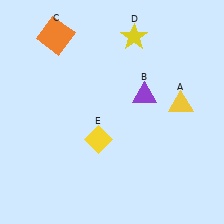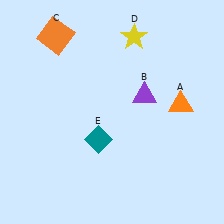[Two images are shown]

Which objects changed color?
A changed from yellow to orange. E changed from yellow to teal.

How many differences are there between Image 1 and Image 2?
There are 2 differences between the two images.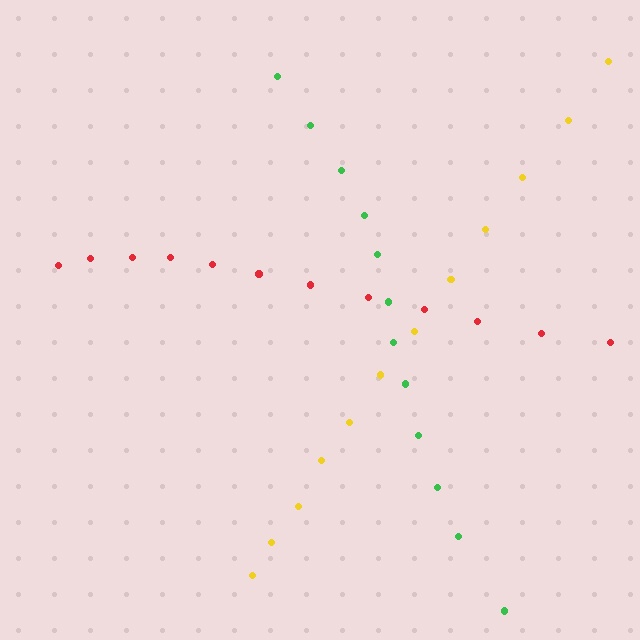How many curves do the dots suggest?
There are 3 distinct paths.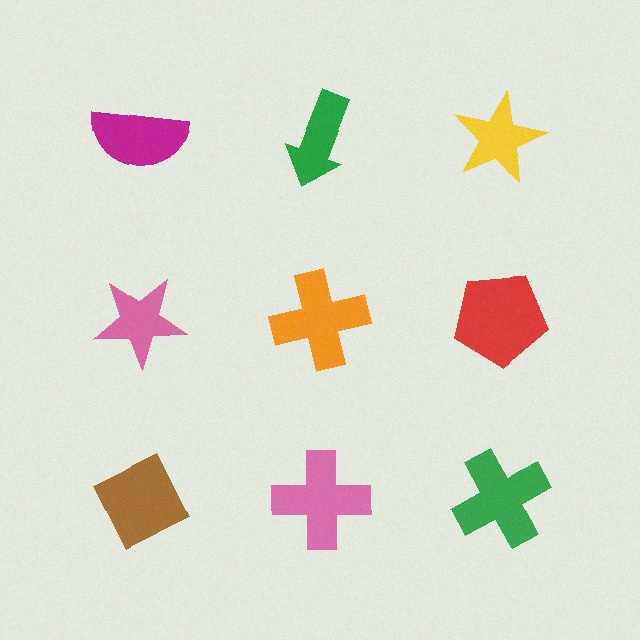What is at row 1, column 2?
A green arrow.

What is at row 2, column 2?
An orange cross.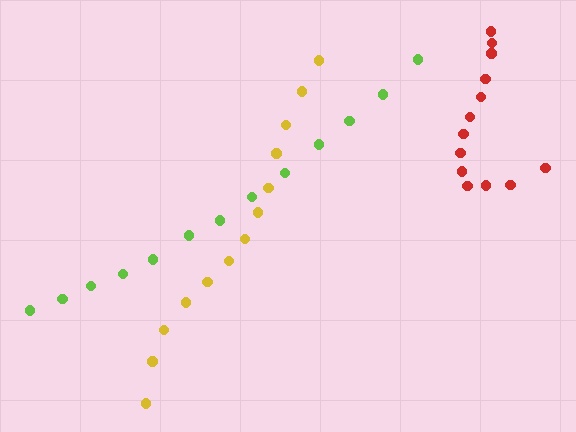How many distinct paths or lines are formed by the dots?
There are 3 distinct paths.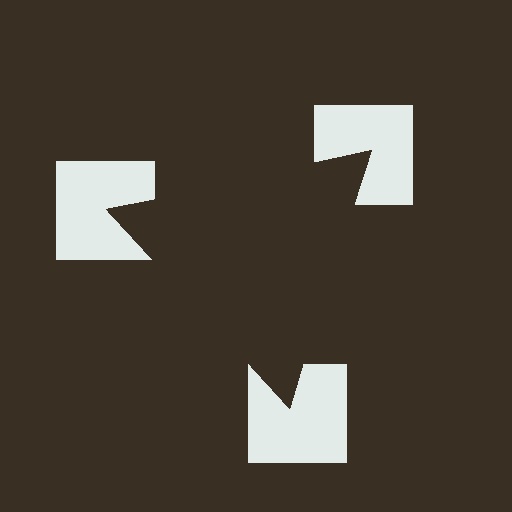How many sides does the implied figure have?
3 sides.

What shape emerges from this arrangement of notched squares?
An illusory triangle — its edges are inferred from the aligned wedge cuts in the notched squares, not physically drawn.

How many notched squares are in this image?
There are 3 — one at each vertex of the illusory triangle.